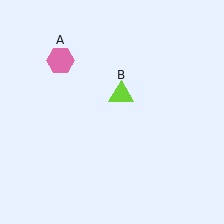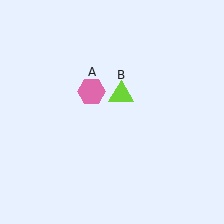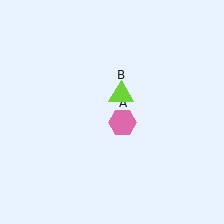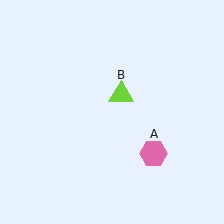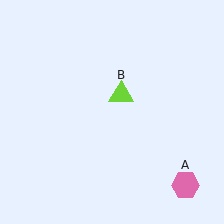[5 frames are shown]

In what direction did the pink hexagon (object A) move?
The pink hexagon (object A) moved down and to the right.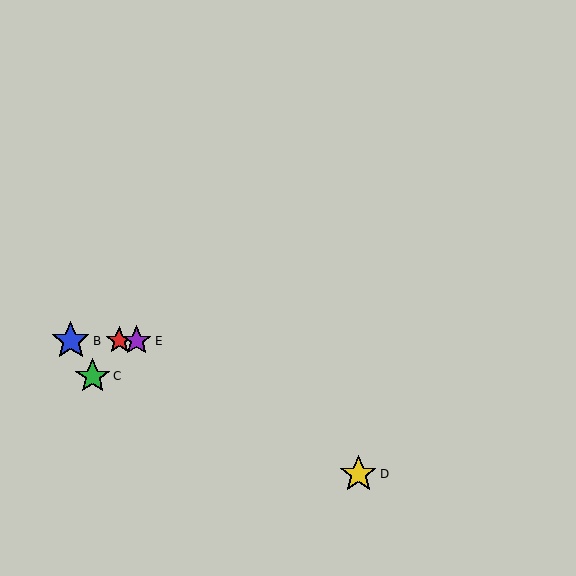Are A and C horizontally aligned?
No, A is at y≈341 and C is at y≈376.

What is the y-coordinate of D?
Object D is at y≈474.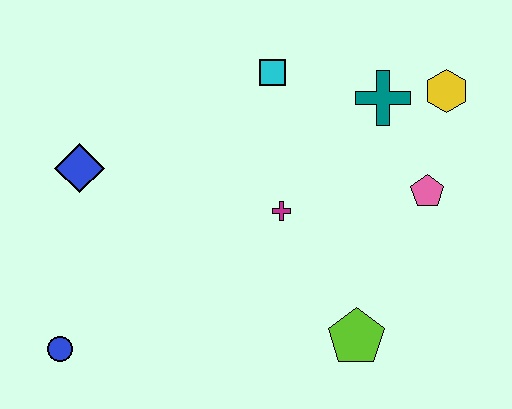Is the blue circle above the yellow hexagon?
No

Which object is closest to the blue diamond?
The blue circle is closest to the blue diamond.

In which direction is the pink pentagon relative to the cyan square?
The pink pentagon is to the right of the cyan square.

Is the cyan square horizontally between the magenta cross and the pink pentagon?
No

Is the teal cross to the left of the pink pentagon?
Yes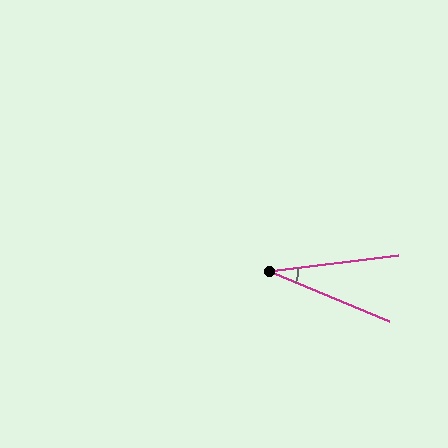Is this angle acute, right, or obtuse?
It is acute.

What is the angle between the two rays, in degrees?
Approximately 30 degrees.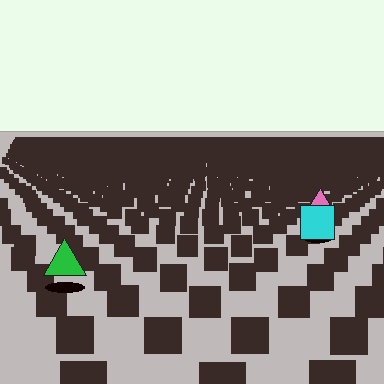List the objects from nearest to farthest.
From nearest to farthest: the green triangle, the cyan square, the pink triangle.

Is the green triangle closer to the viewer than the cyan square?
Yes. The green triangle is closer — you can tell from the texture gradient: the ground texture is coarser near it.